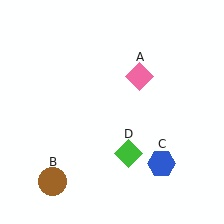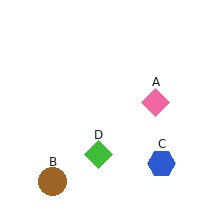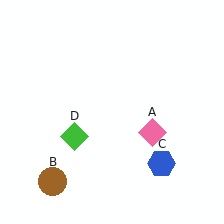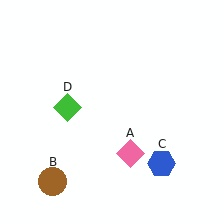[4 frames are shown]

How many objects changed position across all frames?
2 objects changed position: pink diamond (object A), green diamond (object D).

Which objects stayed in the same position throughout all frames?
Brown circle (object B) and blue hexagon (object C) remained stationary.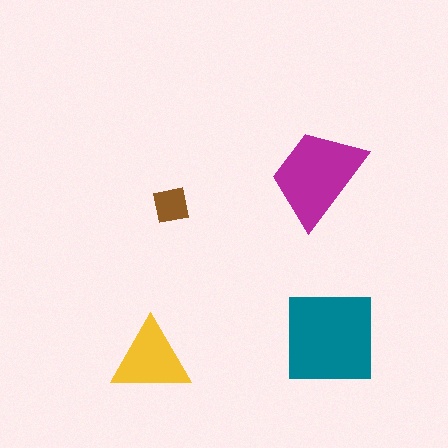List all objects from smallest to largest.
The brown square, the yellow triangle, the magenta trapezoid, the teal square.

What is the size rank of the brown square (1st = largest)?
4th.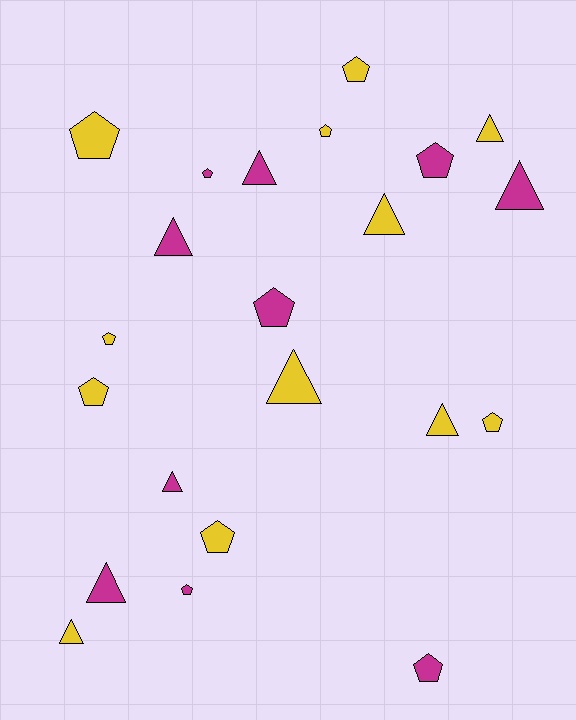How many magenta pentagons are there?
There are 5 magenta pentagons.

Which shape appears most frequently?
Pentagon, with 12 objects.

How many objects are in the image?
There are 22 objects.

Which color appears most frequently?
Yellow, with 12 objects.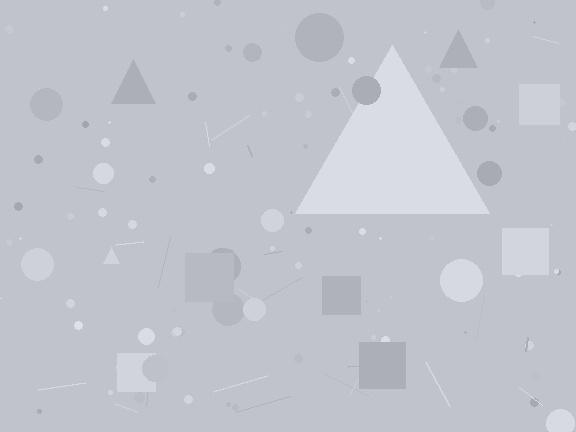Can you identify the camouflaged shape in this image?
The camouflaged shape is a triangle.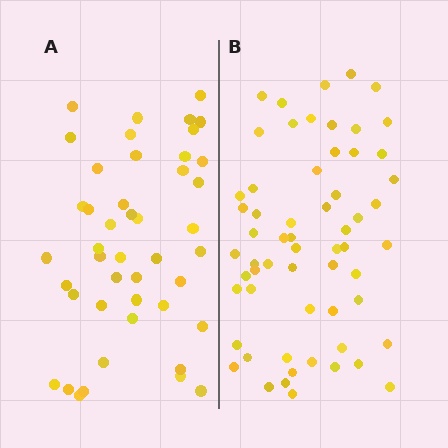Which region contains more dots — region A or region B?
Region B (the right region) has more dots.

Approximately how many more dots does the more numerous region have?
Region B has approximately 15 more dots than region A.